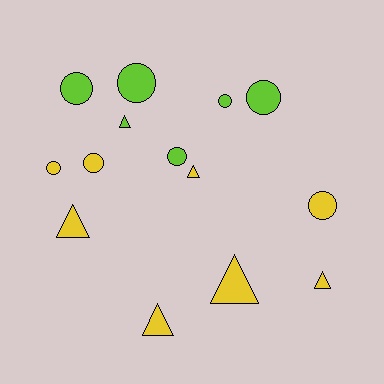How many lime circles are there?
There are 5 lime circles.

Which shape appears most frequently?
Circle, with 8 objects.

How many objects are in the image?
There are 14 objects.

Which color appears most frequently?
Yellow, with 8 objects.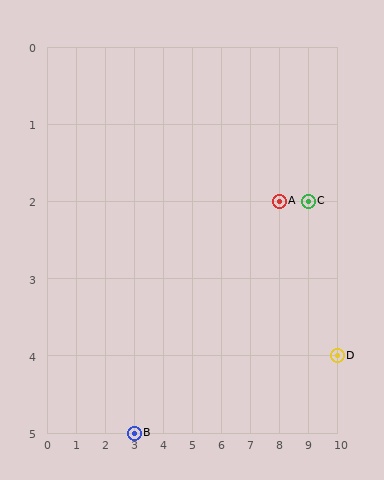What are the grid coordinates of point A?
Point A is at grid coordinates (8, 2).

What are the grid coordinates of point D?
Point D is at grid coordinates (10, 4).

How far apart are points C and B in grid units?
Points C and B are 6 columns and 3 rows apart (about 6.7 grid units diagonally).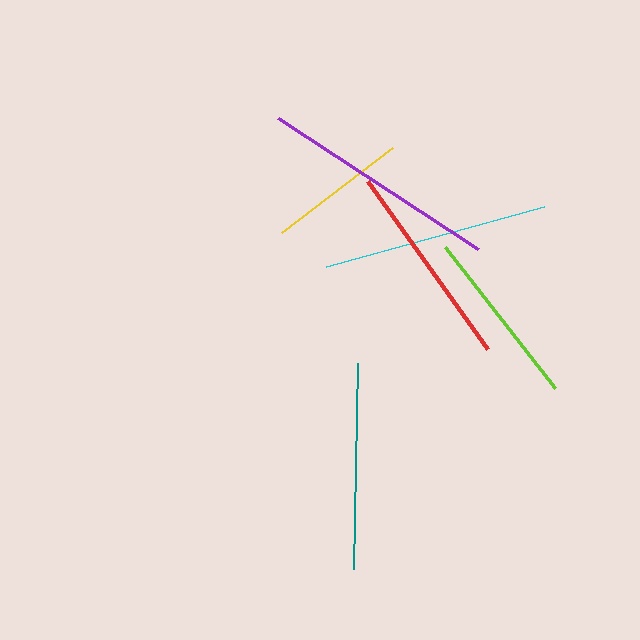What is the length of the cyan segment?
The cyan segment is approximately 226 pixels long.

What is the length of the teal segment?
The teal segment is approximately 206 pixels long.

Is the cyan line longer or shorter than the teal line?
The cyan line is longer than the teal line.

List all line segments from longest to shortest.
From longest to shortest: purple, cyan, red, teal, lime, yellow.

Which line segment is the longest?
The purple line is the longest at approximately 240 pixels.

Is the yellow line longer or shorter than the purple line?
The purple line is longer than the yellow line.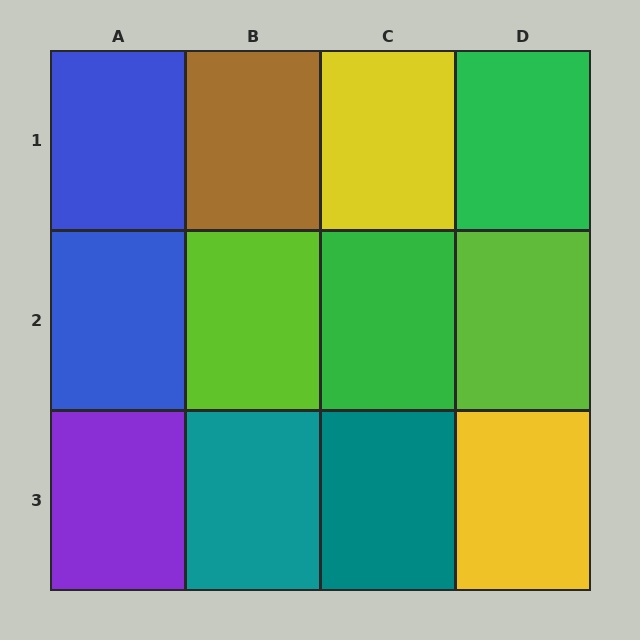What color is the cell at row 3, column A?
Purple.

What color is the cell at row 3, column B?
Teal.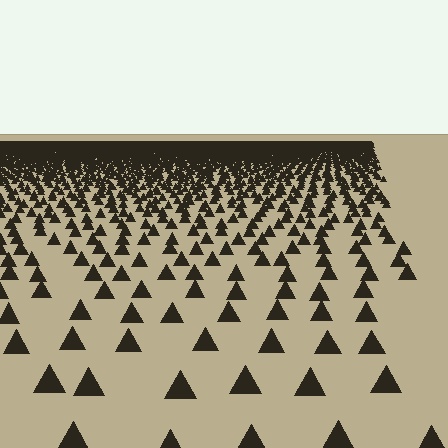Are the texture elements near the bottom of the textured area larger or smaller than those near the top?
Larger. Near the bottom, elements are closer to the viewer and appear at a bigger on-screen size.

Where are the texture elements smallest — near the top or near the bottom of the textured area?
Near the top.